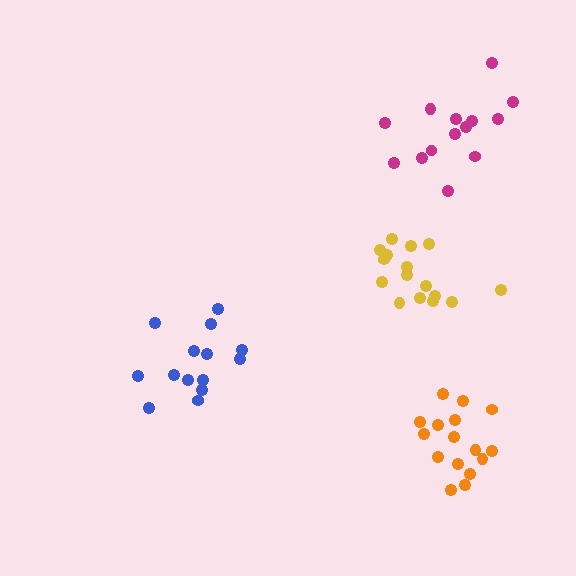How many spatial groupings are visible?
There are 4 spatial groupings.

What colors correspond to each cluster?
The clusters are colored: yellow, blue, magenta, orange.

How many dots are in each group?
Group 1: 16 dots, Group 2: 14 dots, Group 3: 14 dots, Group 4: 16 dots (60 total).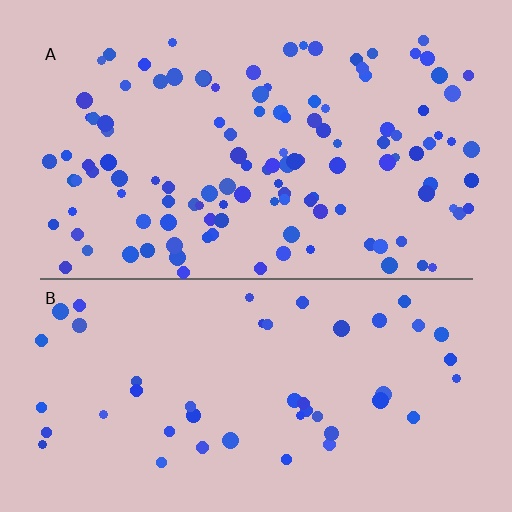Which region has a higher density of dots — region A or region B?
A (the top).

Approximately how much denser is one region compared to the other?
Approximately 2.5× — region A over region B.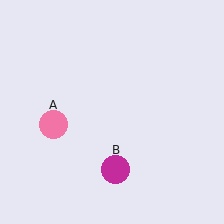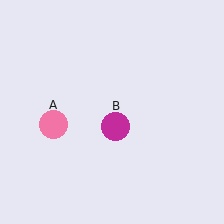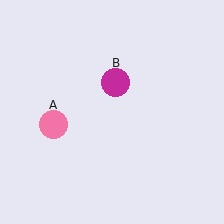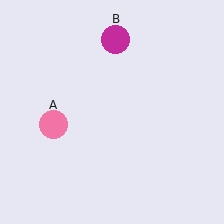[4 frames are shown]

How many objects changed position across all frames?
1 object changed position: magenta circle (object B).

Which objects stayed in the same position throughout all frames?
Pink circle (object A) remained stationary.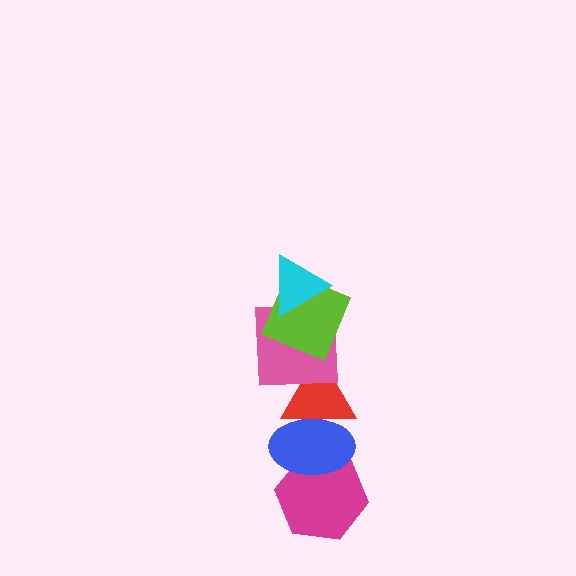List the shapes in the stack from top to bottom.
From top to bottom: the cyan triangle, the lime square, the pink square, the red triangle, the blue ellipse, the magenta hexagon.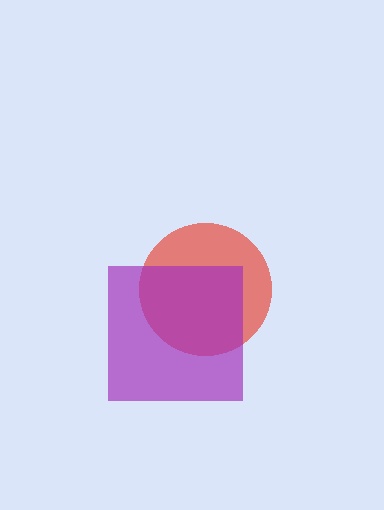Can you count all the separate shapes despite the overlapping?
Yes, there are 2 separate shapes.